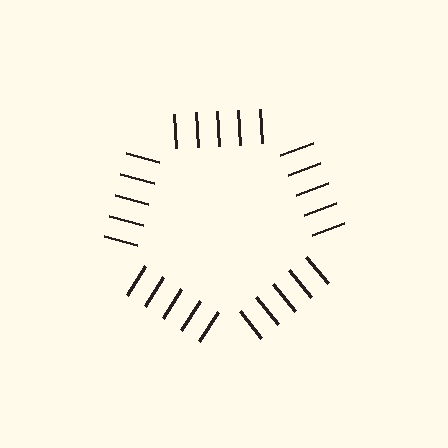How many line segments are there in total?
25 — 5 along each of the 5 edges.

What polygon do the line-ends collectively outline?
An illusory pentagon — the line segments terminate on its edges but no continuous stroke is drawn.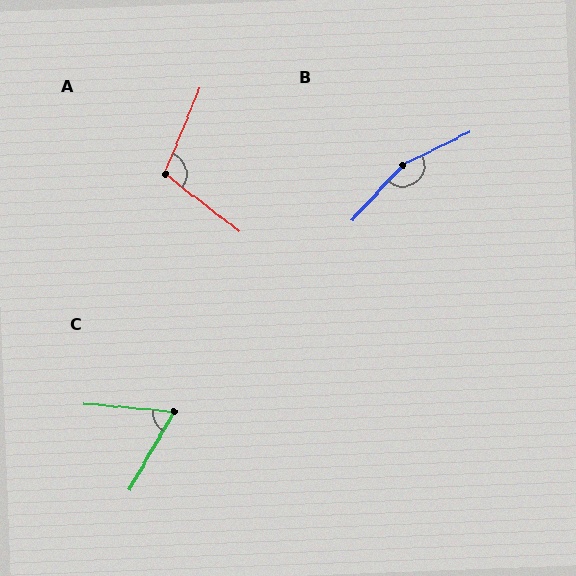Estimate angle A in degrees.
Approximately 105 degrees.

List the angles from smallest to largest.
C (66°), A (105°), B (159°).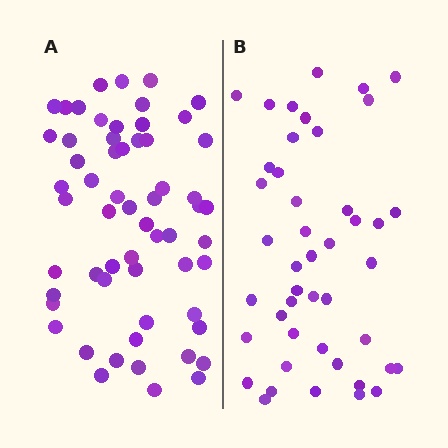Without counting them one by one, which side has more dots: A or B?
Region A (the left region) has more dots.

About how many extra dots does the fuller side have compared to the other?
Region A has approximately 15 more dots than region B.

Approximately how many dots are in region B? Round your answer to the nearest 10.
About 40 dots. (The exact count is 45, which rounds to 40.)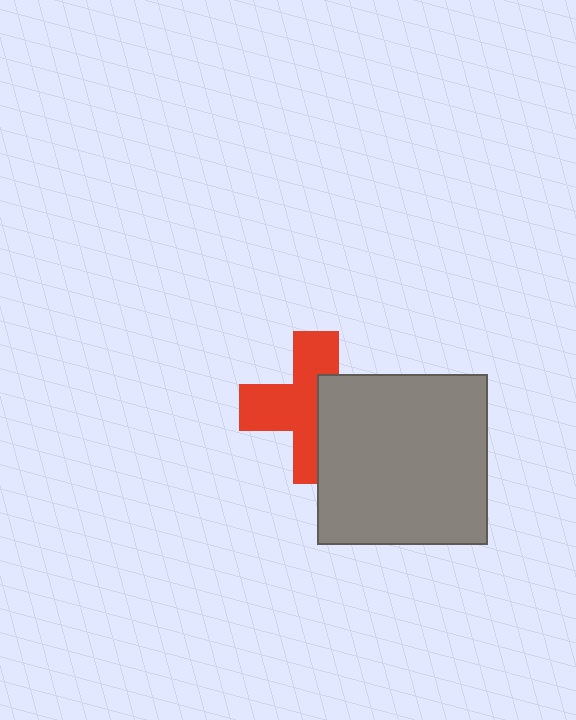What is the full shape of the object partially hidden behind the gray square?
The partially hidden object is a red cross.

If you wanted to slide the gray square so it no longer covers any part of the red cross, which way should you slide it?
Slide it right — that is the most direct way to separate the two shapes.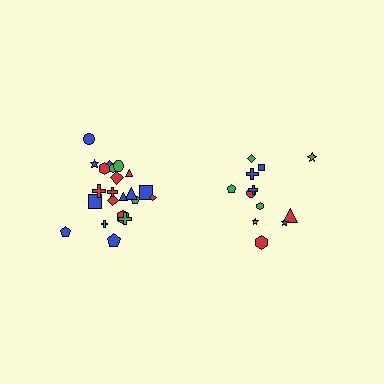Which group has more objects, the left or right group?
The left group.